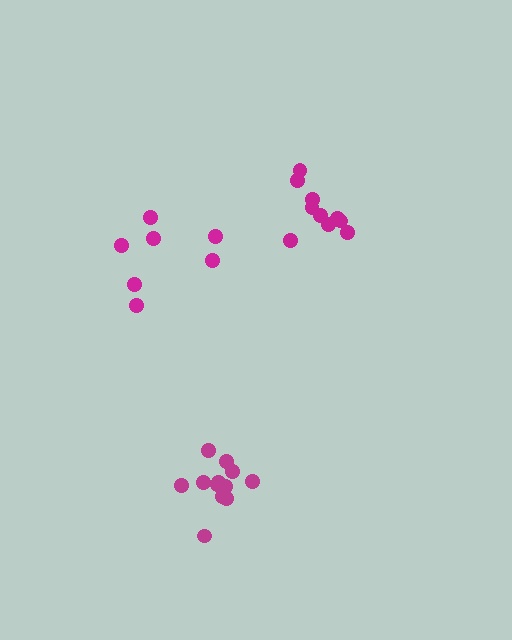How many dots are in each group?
Group 1: 12 dots, Group 2: 10 dots, Group 3: 7 dots (29 total).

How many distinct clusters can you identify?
There are 3 distinct clusters.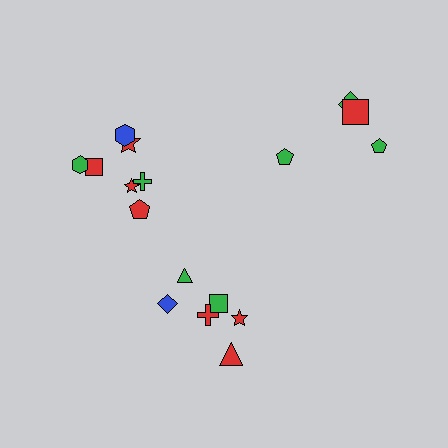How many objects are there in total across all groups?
There are 17 objects.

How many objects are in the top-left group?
There are 7 objects.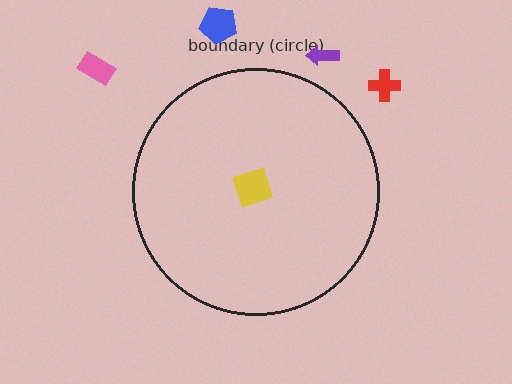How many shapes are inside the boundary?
1 inside, 4 outside.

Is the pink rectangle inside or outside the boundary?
Outside.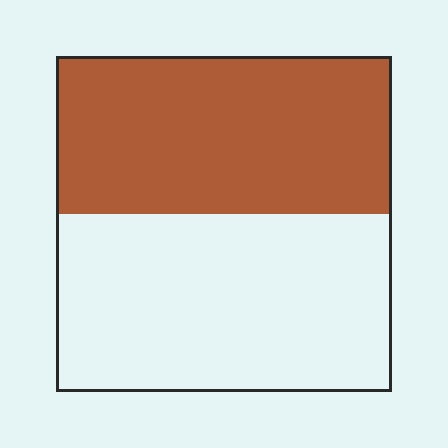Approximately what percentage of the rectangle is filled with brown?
Approximately 45%.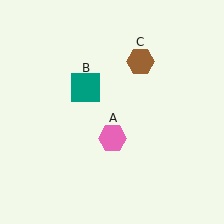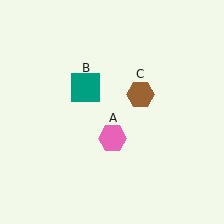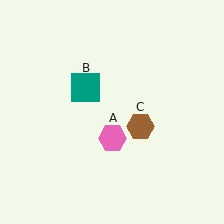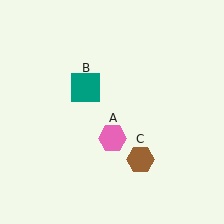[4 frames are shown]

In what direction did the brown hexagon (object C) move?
The brown hexagon (object C) moved down.